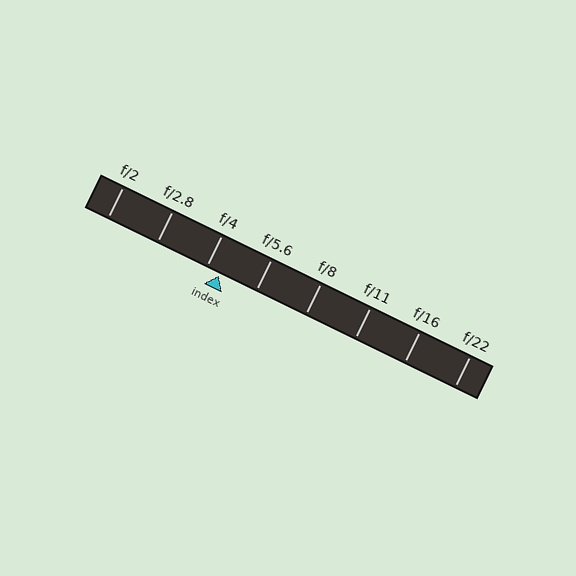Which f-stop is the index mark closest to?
The index mark is closest to f/4.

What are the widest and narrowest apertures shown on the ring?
The widest aperture shown is f/2 and the narrowest is f/22.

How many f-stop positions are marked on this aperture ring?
There are 8 f-stop positions marked.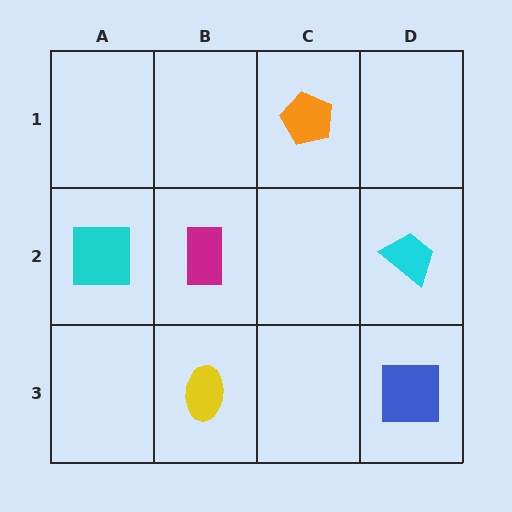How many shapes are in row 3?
2 shapes.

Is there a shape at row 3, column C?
No, that cell is empty.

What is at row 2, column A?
A cyan square.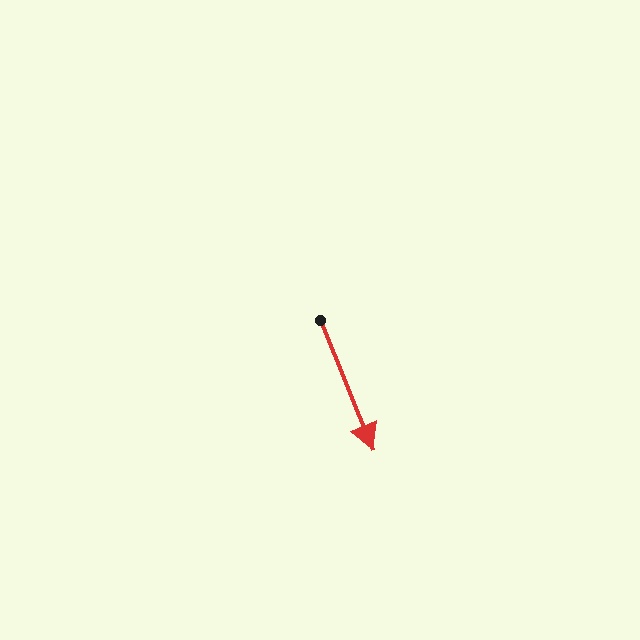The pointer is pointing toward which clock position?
Roughly 5 o'clock.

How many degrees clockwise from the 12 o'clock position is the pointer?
Approximately 158 degrees.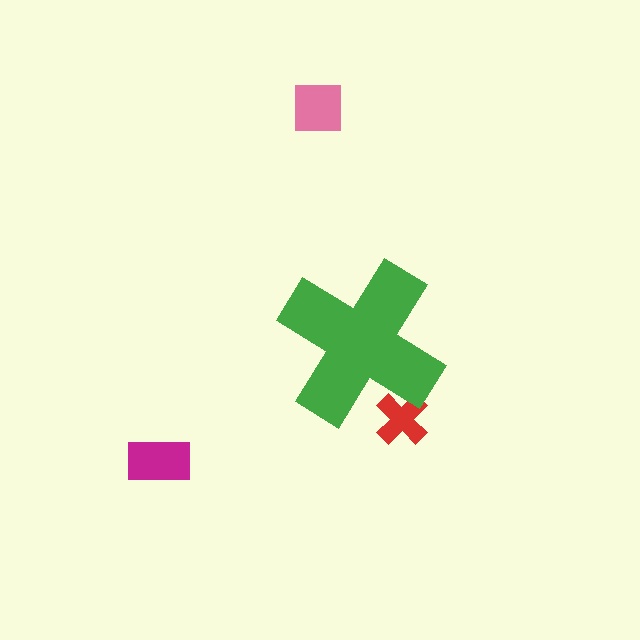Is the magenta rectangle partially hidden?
No, the magenta rectangle is fully visible.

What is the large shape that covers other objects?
A green cross.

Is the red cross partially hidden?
Yes, the red cross is partially hidden behind the green cross.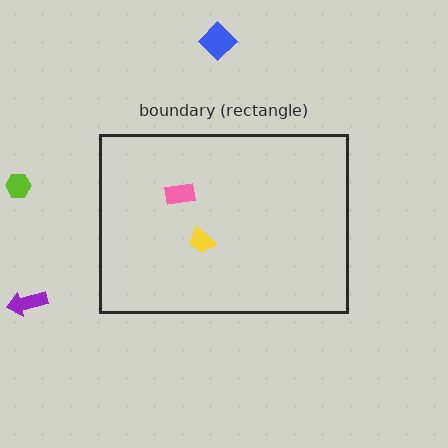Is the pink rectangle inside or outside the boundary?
Inside.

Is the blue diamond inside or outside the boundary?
Outside.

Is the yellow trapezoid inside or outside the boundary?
Inside.